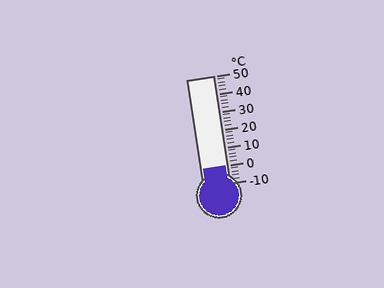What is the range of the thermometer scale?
The thermometer scale ranges from -10°C to 50°C.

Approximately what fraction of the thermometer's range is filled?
The thermometer is filled to approximately 15% of its range.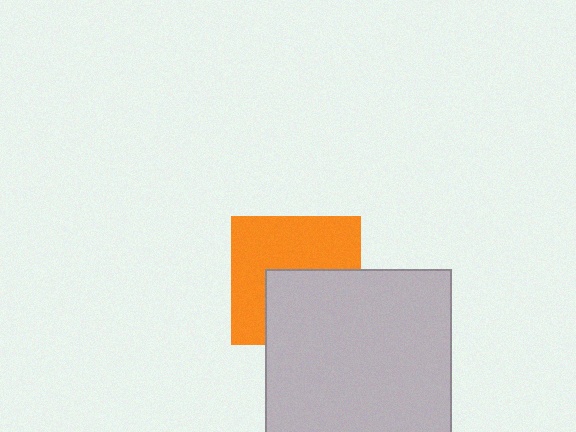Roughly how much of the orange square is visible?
About half of it is visible (roughly 57%).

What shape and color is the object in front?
The object in front is a light gray square.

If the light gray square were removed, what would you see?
You would see the complete orange square.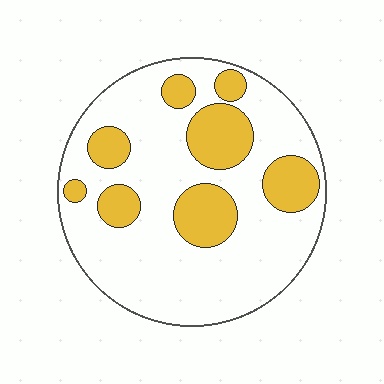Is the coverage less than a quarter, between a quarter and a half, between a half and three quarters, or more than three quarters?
Between a quarter and a half.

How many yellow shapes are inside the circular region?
8.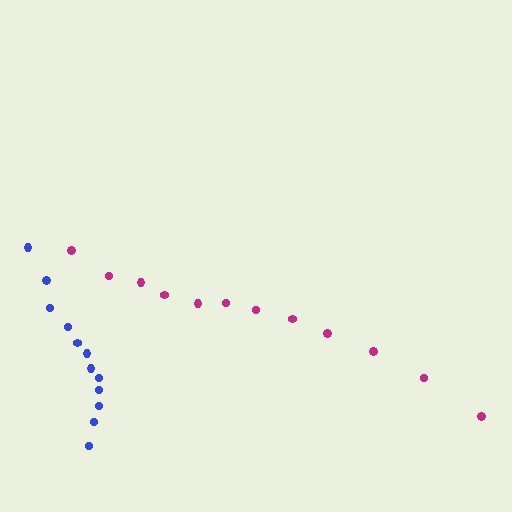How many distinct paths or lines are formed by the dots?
There are 2 distinct paths.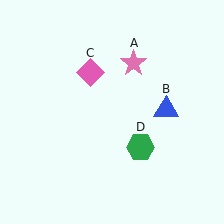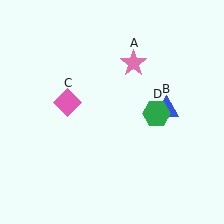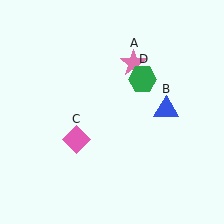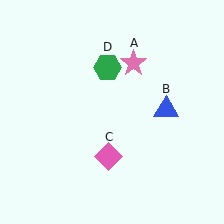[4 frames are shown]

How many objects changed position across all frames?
2 objects changed position: pink diamond (object C), green hexagon (object D).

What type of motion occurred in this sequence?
The pink diamond (object C), green hexagon (object D) rotated counterclockwise around the center of the scene.